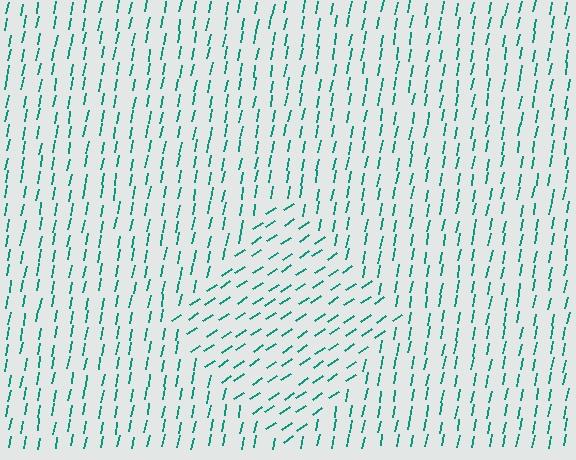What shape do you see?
I see a diamond.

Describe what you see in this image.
The image is filled with small teal line segments. A diamond region in the image has lines oriented differently from the surrounding lines, creating a visible texture boundary.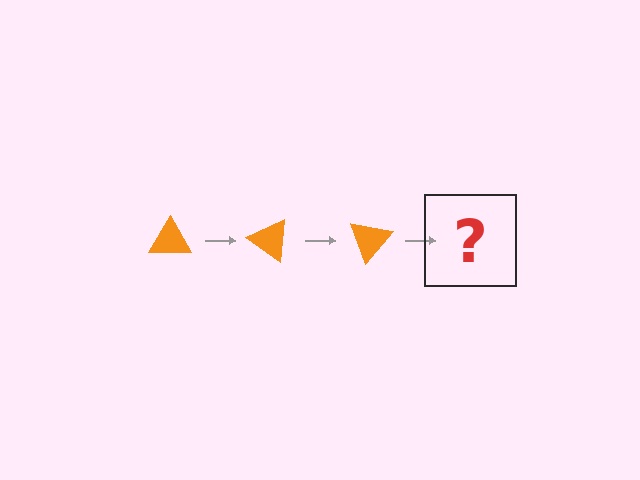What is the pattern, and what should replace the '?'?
The pattern is that the triangle rotates 35 degrees each step. The '?' should be an orange triangle rotated 105 degrees.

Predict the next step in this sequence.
The next step is an orange triangle rotated 105 degrees.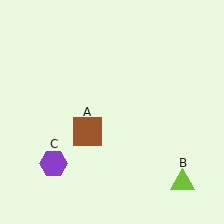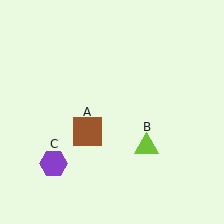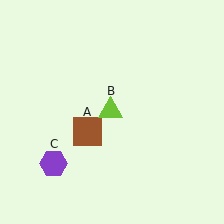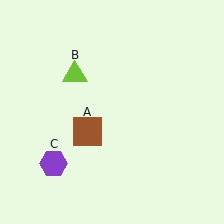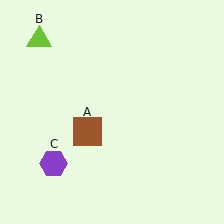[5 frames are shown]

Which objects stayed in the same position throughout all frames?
Brown square (object A) and purple hexagon (object C) remained stationary.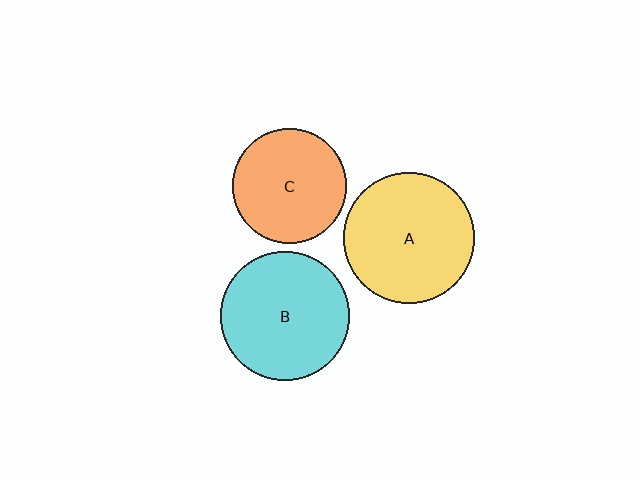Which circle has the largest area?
Circle A (yellow).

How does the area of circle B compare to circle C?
Approximately 1.3 times.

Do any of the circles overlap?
No, none of the circles overlap.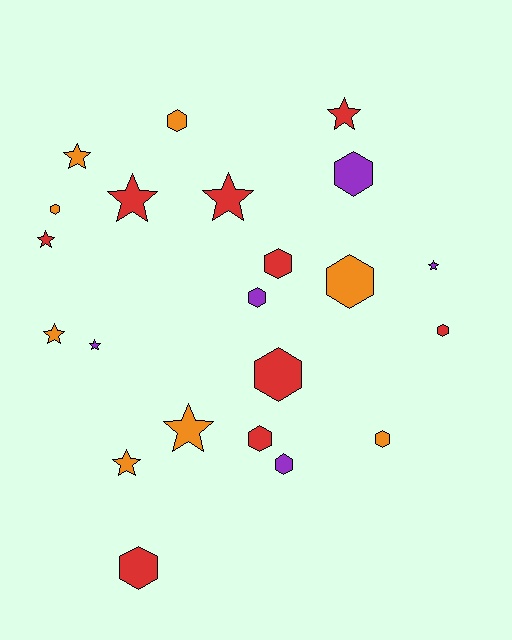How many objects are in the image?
There are 22 objects.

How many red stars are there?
There are 4 red stars.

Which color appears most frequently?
Red, with 9 objects.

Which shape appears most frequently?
Hexagon, with 12 objects.